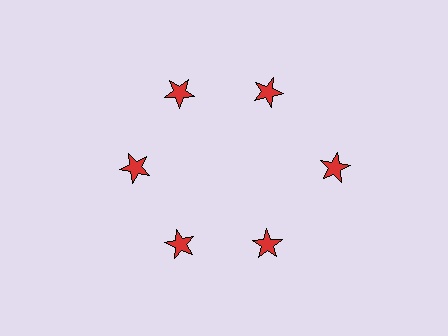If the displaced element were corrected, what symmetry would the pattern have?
It would have 6-fold rotational symmetry — the pattern would map onto itself every 60 degrees.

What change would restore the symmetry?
The symmetry would be restored by moving it inward, back onto the ring so that all 6 stars sit at equal angles and equal distance from the center.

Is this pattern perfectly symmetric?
No. The 6 red stars are arranged in a ring, but one element near the 3 o'clock position is pushed outward from the center, breaking the 6-fold rotational symmetry.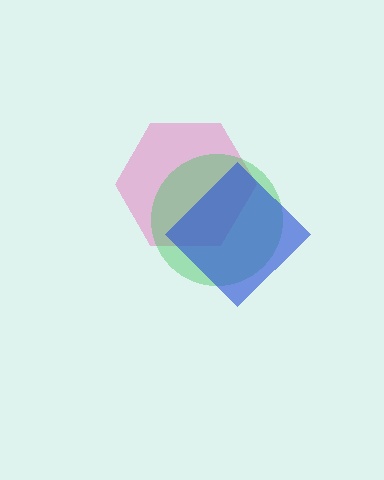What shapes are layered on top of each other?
The layered shapes are: a pink hexagon, a green circle, a blue diamond.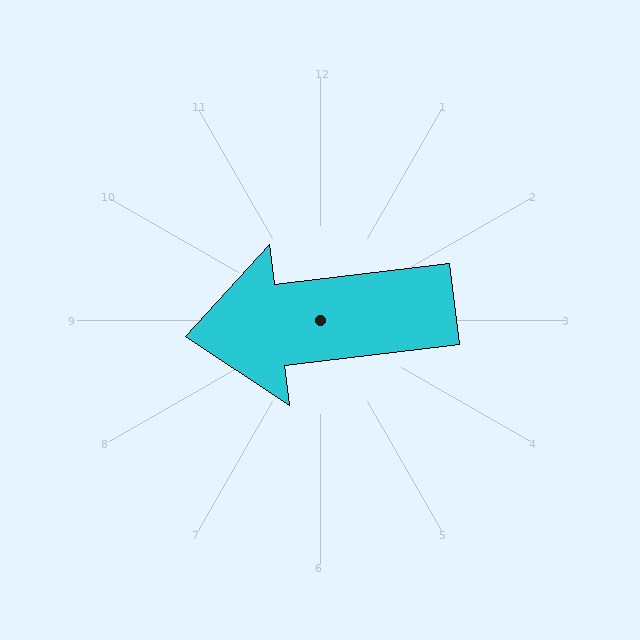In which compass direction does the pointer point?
West.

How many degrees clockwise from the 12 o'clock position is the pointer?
Approximately 263 degrees.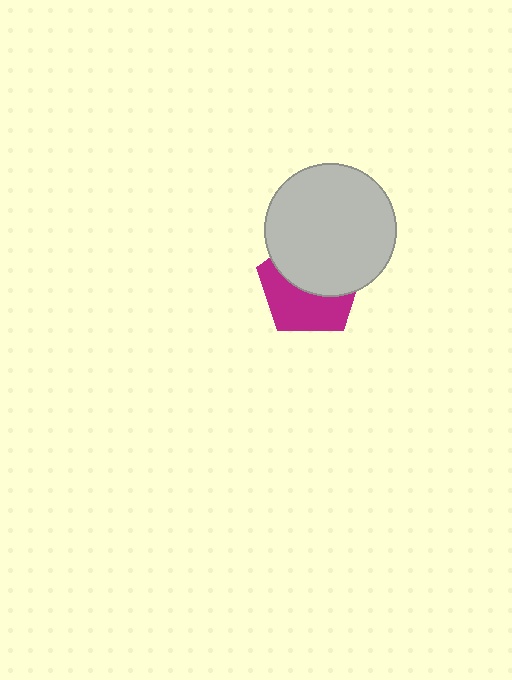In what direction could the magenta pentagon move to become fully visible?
The magenta pentagon could move down. That would shift it out from behind the light gray circle entirely.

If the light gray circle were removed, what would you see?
You would see the complete magenta pentagon.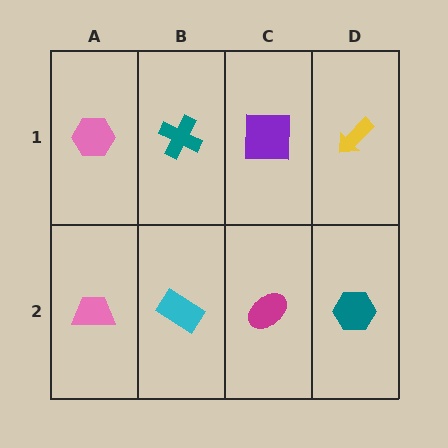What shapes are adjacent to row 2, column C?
A purple square (row 1, column C), a cyan rectangle (row 2, column B), a teal hexagon (row 2, column D).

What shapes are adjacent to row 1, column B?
A cyan rectangle (row 2, column B), a pink hexagon (row 1, column A), a purple square (row 1, column C).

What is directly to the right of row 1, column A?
A teal cross.